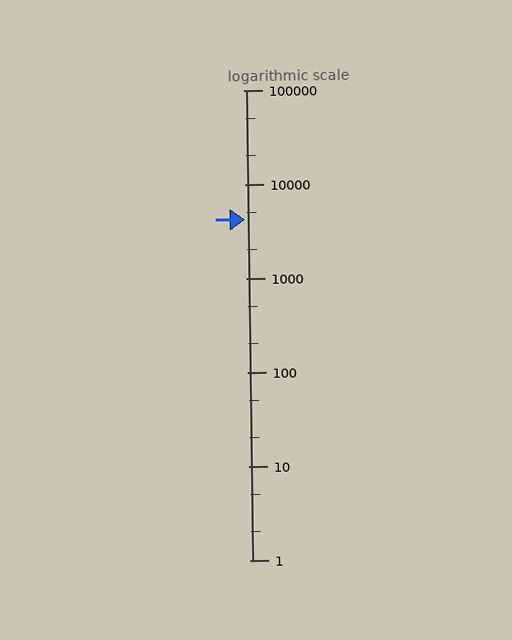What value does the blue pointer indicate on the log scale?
The pointer indicates approximately 4200.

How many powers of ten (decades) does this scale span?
The scale spans 5 decades, from 1 to 100000.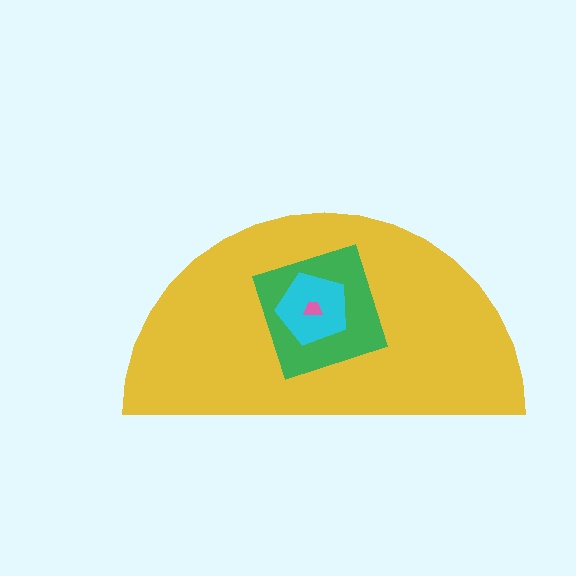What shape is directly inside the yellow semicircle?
The green diamond.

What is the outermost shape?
The yellow semicircle.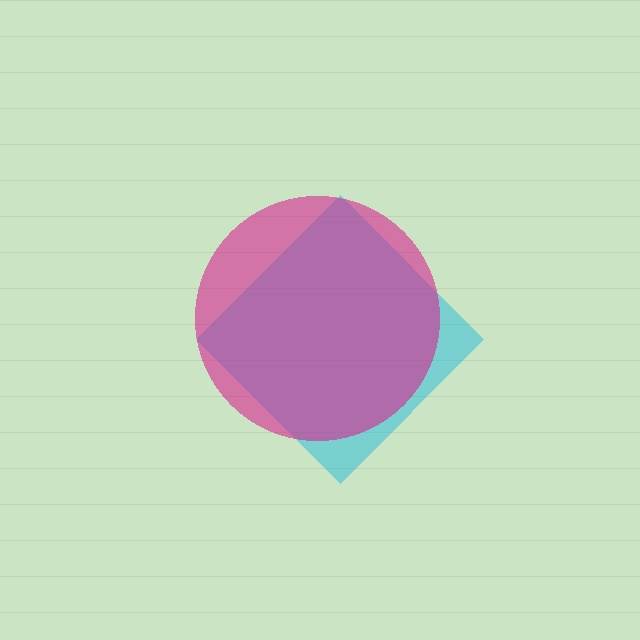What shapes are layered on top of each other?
The layered shapes are: a cyan diamond, a magenta circle.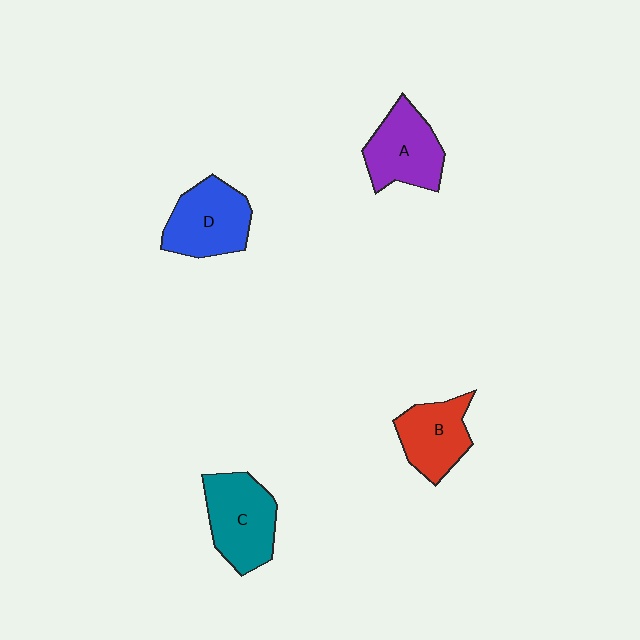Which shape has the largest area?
Shape C (teal).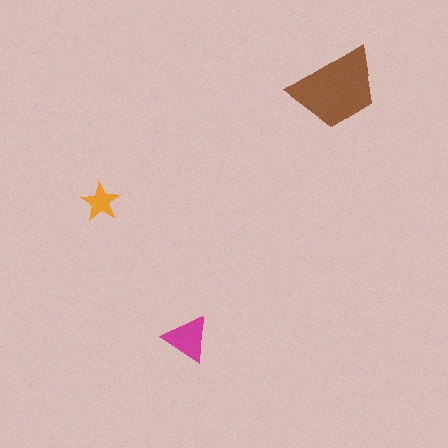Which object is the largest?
The brown trapezoid.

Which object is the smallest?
The orange star.